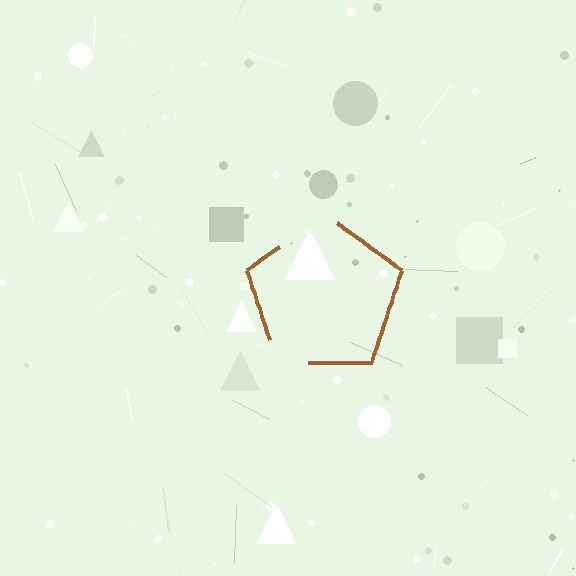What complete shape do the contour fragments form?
The contour fragments form a pentagon.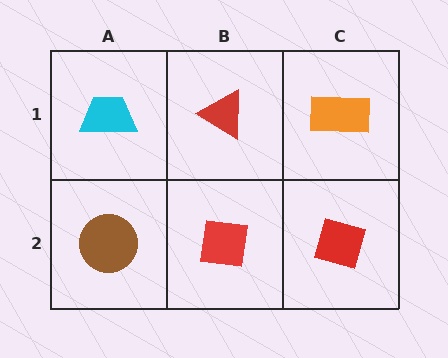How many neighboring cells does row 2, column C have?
2.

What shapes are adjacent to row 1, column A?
A brown circle (row 2, column A), a red triangle (row 1, column B).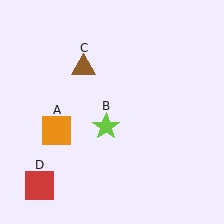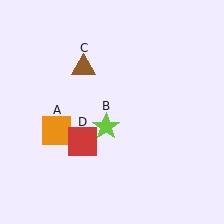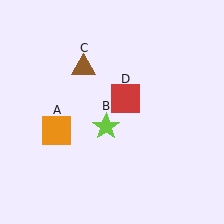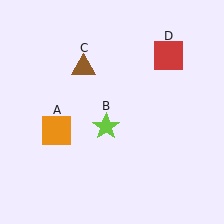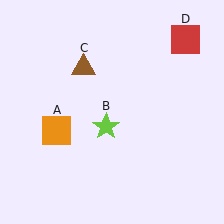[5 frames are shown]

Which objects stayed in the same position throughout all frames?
Orange square (object A) and lime star (object B) and brown triangle (object C) remained stationary.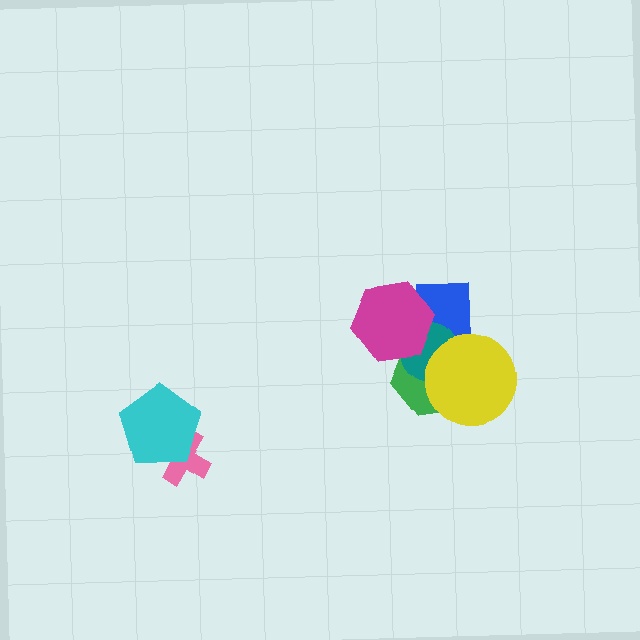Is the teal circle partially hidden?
Yes, it is partially covered by another shape.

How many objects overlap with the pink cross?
1 object overlaps with the pink cross.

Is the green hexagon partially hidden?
Yes, it is partially covered by another shape.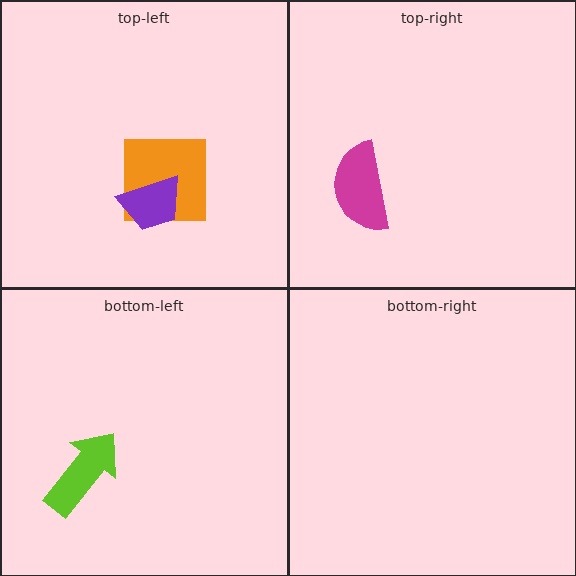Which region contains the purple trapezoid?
The top-left region.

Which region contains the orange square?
The top-left region.